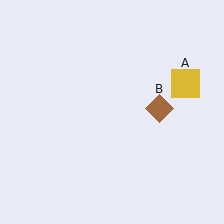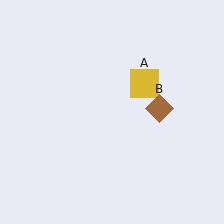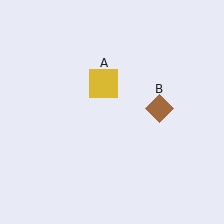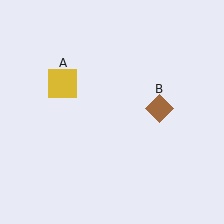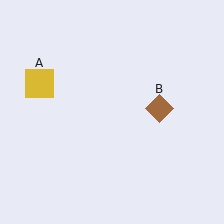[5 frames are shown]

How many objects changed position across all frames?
1 object changed position: yellow square (object A).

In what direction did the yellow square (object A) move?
The yellow square (object A) moved left.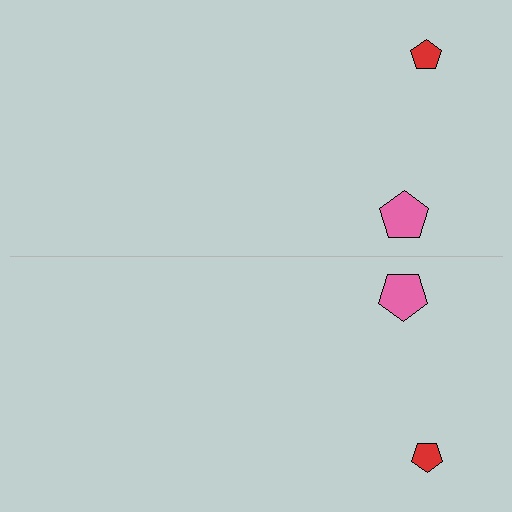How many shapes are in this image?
There are 4 shapes in this image.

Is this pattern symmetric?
Yes, this pattern has bilateral (reflection) symmetry.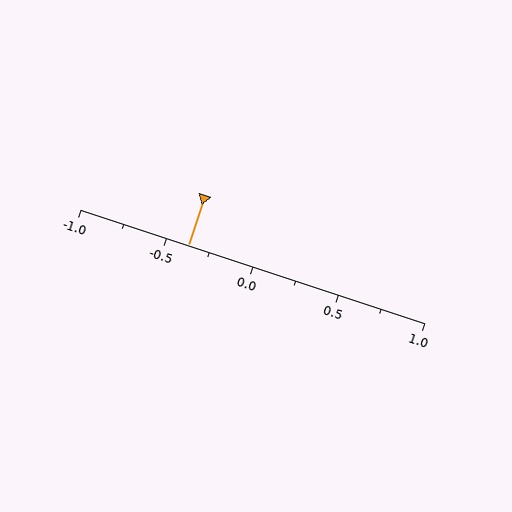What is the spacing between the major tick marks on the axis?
The major ticks are spaced 0.5 apart.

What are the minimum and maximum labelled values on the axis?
The axis runs from -1.0 to 1.0.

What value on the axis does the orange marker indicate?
The marker indicates approximately -0.38.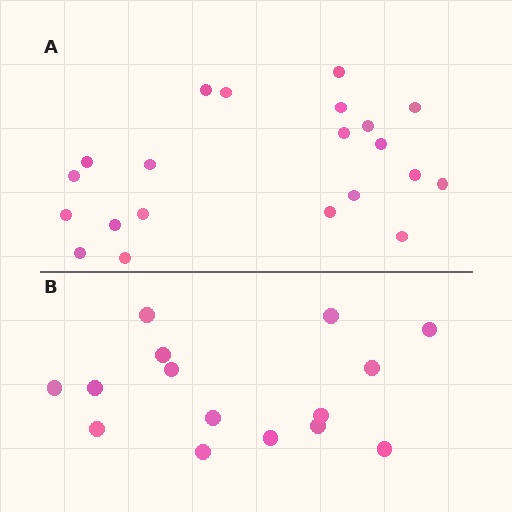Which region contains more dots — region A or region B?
Region A (the top region) has more dots.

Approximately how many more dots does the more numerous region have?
Region A has about 6 more dots than region B.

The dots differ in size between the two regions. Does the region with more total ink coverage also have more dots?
No. Region B has more total ink coverage because its dots are larger, but region A actually contains more individual dots. Total area can be misleading — the number of items is what matters here.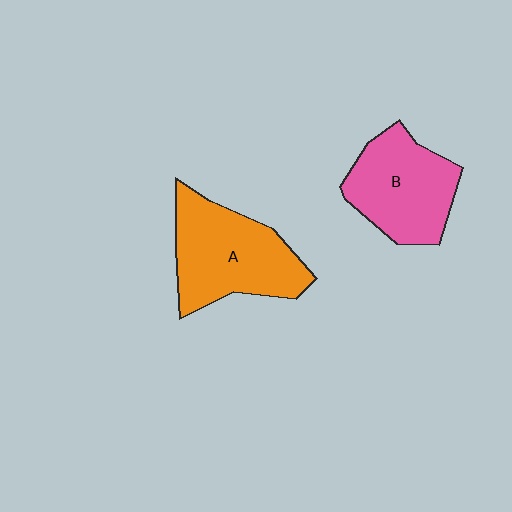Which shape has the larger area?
Shape A (orange).